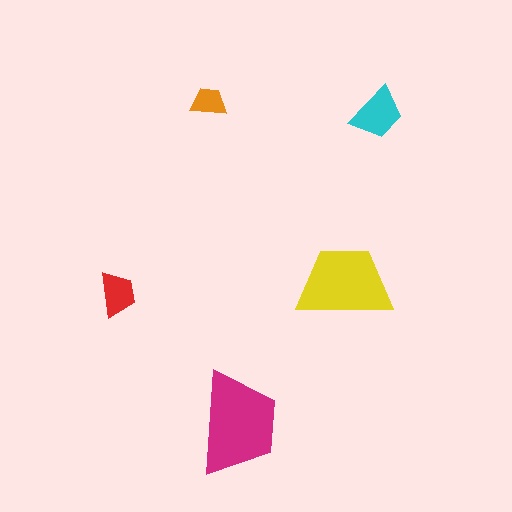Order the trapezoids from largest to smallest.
the magenta one, the yellow one, the cyan one, the red one, the orange one.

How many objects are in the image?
There are 5 objects in the image.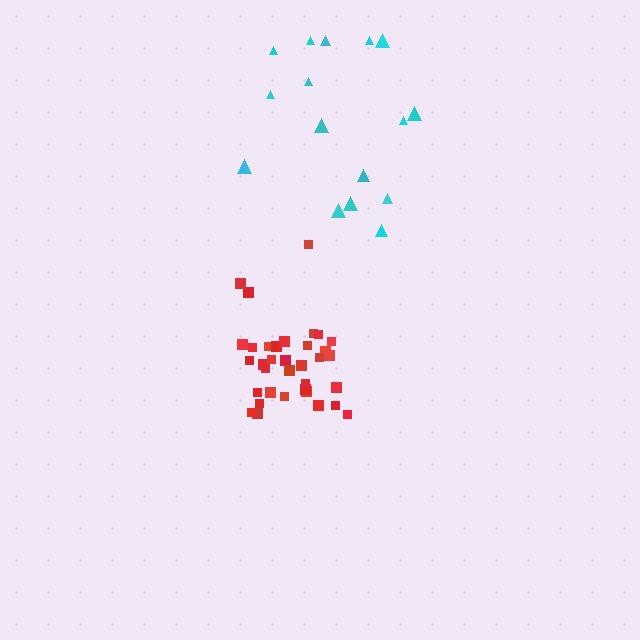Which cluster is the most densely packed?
Red.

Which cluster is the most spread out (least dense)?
Cyan.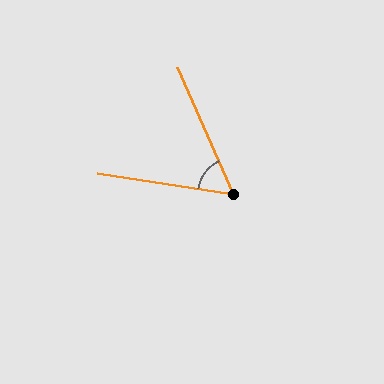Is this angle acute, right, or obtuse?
It is acute.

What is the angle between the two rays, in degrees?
Approximately 58 degrees.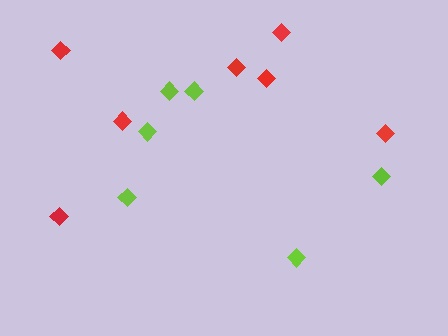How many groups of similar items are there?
There are 2 groups: one group of red diamonds (7) and one group of lime diamonds (6).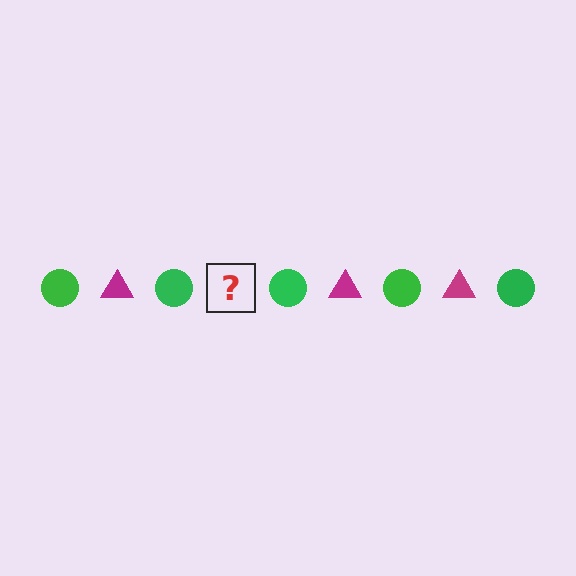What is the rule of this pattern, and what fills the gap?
The rule is that the pattern alternates between green circle and magenta triangle. The gap should be filled with a magenta triangle.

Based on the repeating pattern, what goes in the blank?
The blank should be a magenta triangle.